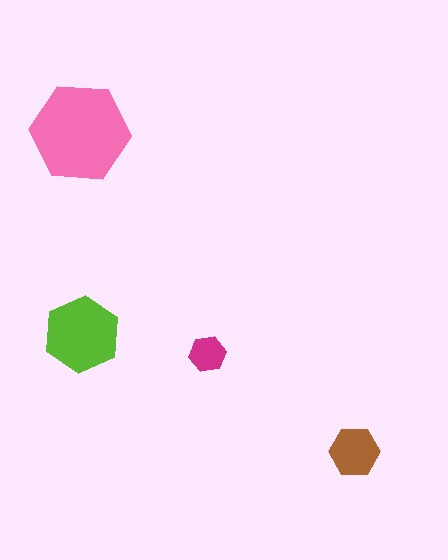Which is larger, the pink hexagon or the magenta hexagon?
The pink one.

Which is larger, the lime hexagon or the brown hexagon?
The lime one.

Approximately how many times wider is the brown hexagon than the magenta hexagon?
About 1.5 times wider.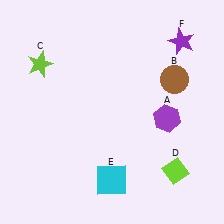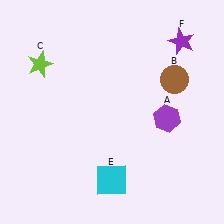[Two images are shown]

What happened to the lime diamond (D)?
The lime diamond (D) was removed in Image 2. It was in the bottom-right area of Image 1.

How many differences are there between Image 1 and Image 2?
There is 1 difference between the two images.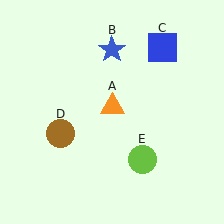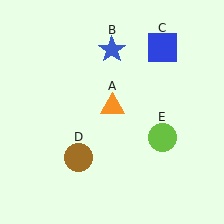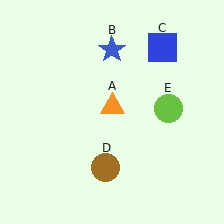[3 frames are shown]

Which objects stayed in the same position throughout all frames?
Orange triangle (object A) and blue star (object B) and blue square (object C) remained stationary.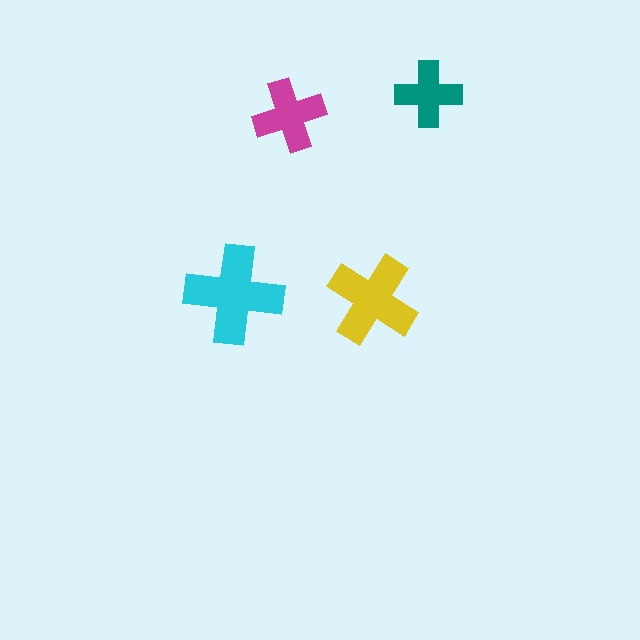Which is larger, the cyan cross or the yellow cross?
The cyan one.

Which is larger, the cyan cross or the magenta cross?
The cyan one.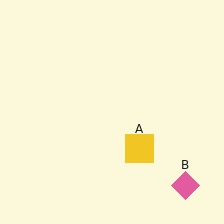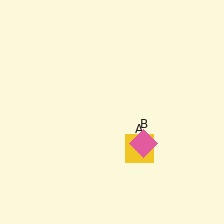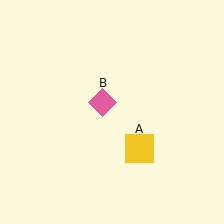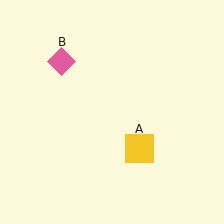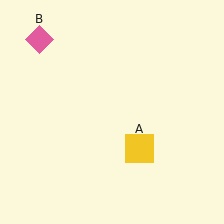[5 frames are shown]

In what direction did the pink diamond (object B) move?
The pink diamond (object B) moved up and to the left.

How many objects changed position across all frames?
1 object changed position: pink diamond (object B).